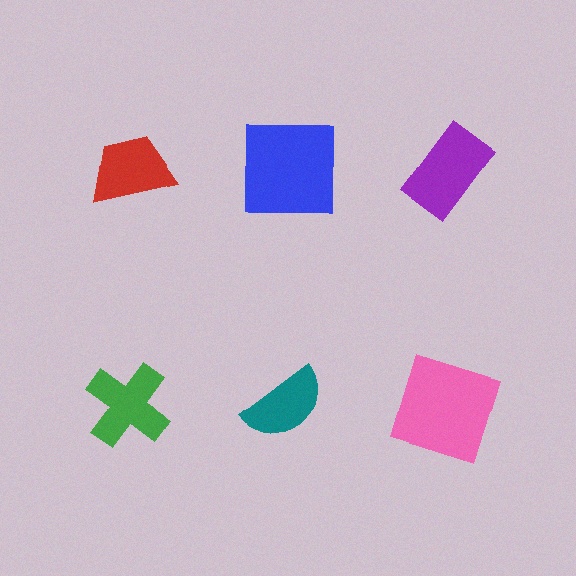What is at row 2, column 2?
A teal semicircle.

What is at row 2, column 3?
A pink square.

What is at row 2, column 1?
A green cross.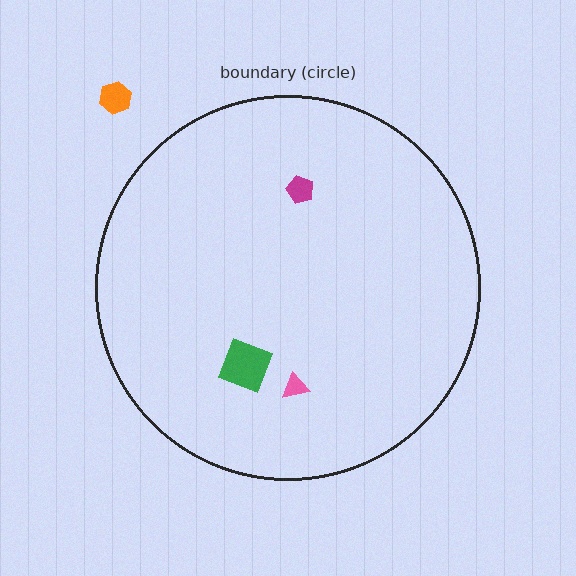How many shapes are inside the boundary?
3 inside, 1 outside.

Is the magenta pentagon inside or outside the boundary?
Inside.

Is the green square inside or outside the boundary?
Inside.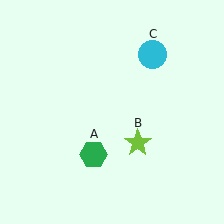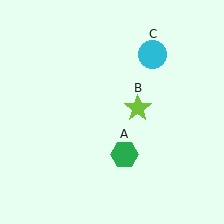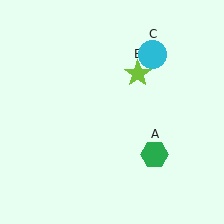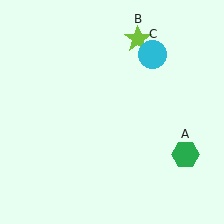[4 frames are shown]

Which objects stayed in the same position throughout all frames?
Cyan circle (object C) remained stationary.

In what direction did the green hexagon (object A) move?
The green hexagon (object A) moved right.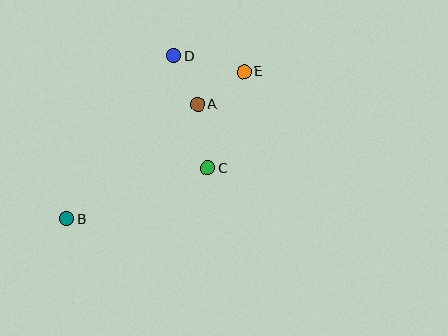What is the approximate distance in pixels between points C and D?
The distance between C and D is approximately 117 pixels.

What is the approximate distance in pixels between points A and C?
The distance between A and C is approximately 65 pixels.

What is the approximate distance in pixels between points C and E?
The distance between C and E is approximately 103 pixels.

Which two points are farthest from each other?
Points B and E are farthest from each other.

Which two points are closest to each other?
Points A and D are closest to each other.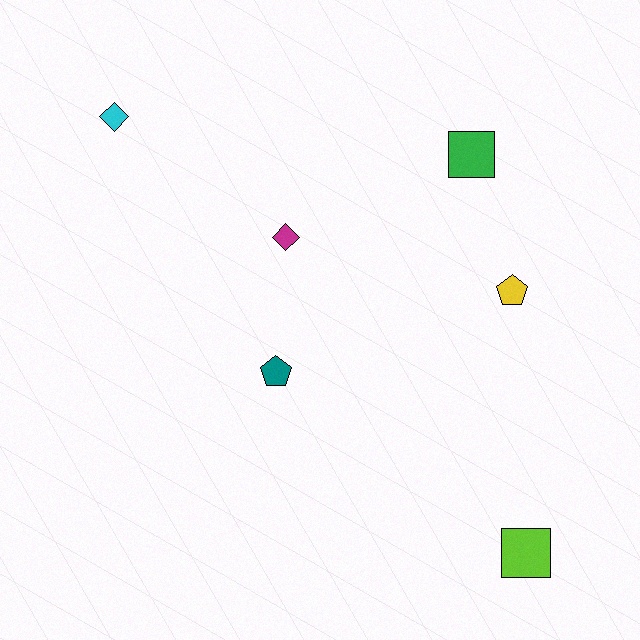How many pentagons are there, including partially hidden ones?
There are 2 pentagons.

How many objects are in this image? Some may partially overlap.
There are 6 objects.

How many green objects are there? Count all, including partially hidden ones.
There is 1 green object.